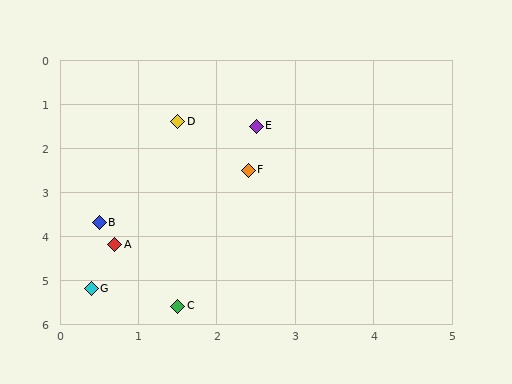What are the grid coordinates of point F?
Point F is at approximately (2.4, 2.5).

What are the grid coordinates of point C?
Point C is at approximately (1.5, 5.6).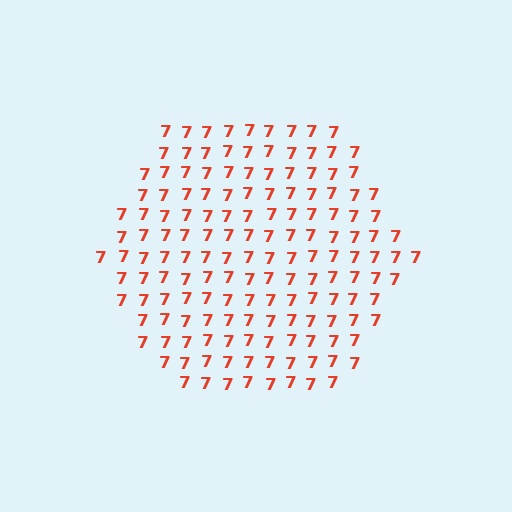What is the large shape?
The large shape is a hexagon.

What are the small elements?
The small elements are digit 7's.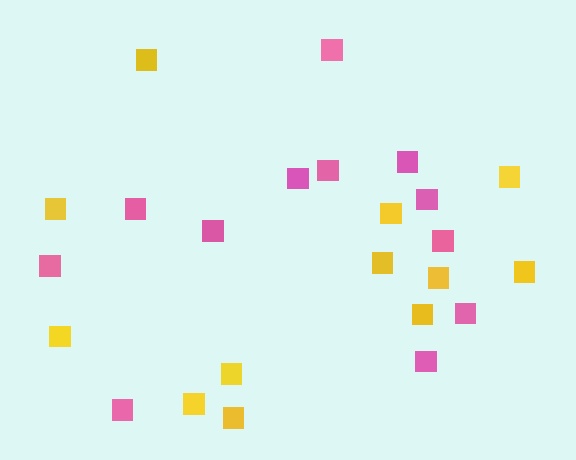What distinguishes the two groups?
There are 2 groups: one group of pink squares (12) and one group of yellow squares (12).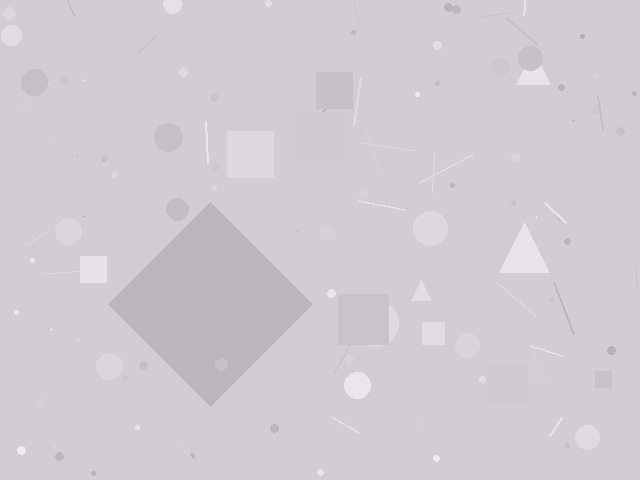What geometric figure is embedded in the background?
A diamond is embedded in the background.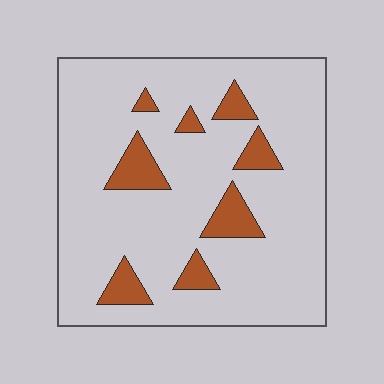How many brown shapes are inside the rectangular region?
8.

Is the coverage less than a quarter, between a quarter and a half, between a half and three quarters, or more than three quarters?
Less than a quarter.